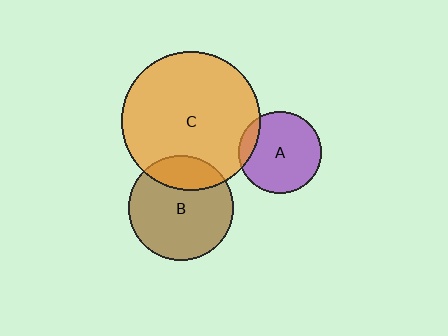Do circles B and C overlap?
Yes.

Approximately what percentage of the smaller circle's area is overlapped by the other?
Approximately 25%.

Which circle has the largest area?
Circle C (orange).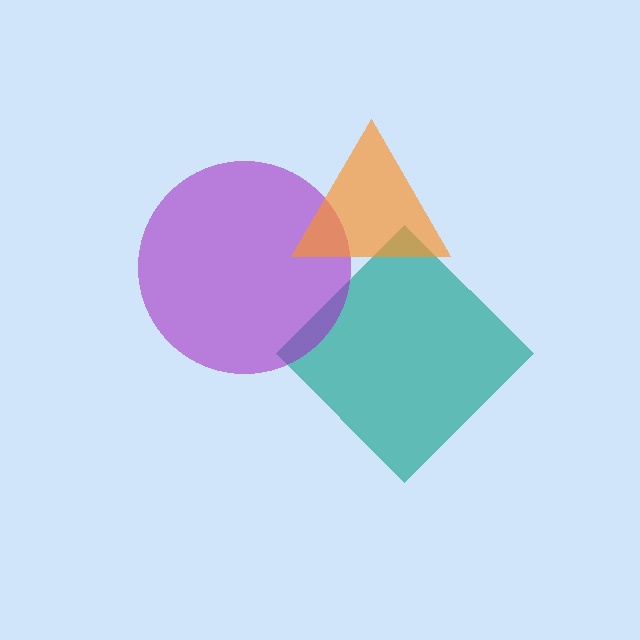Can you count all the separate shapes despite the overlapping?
Yes, there are 3 separate shapes.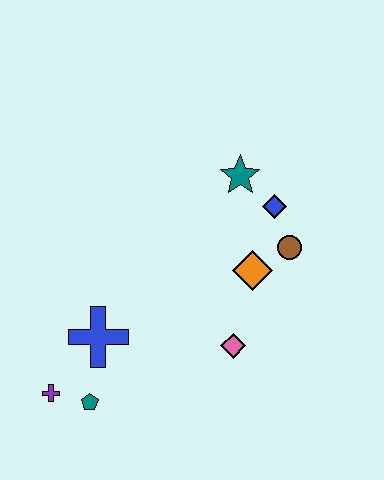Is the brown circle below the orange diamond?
No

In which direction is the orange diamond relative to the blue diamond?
The orange diamond is below the blue diamond.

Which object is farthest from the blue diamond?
The purple cross is farthest from the blue diamond.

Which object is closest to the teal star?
The blue diamond is closest to the teal star.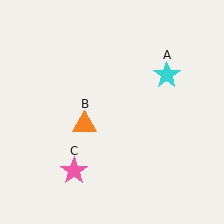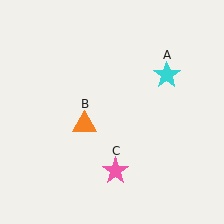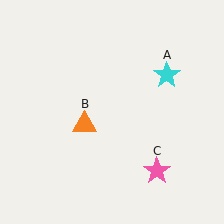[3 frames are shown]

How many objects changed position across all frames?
1 object changed position: pink star (object C).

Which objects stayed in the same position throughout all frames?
Cyan star (object A) and orange triangle (object B) remained stationary.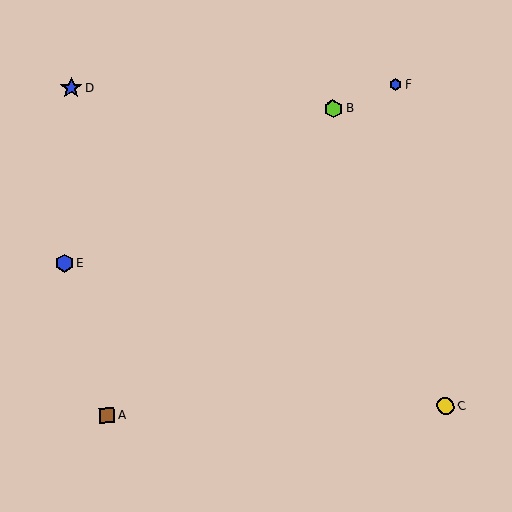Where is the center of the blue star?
The center of the blue star is at (71, 88).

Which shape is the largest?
The blue star (labeled D) is the largest.